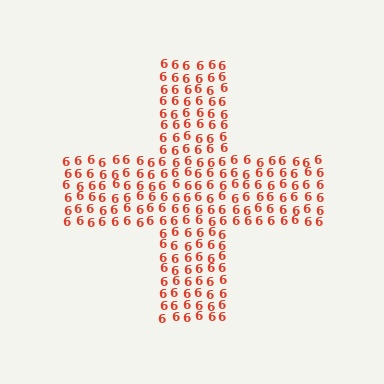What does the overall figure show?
The overall figure shows a cross.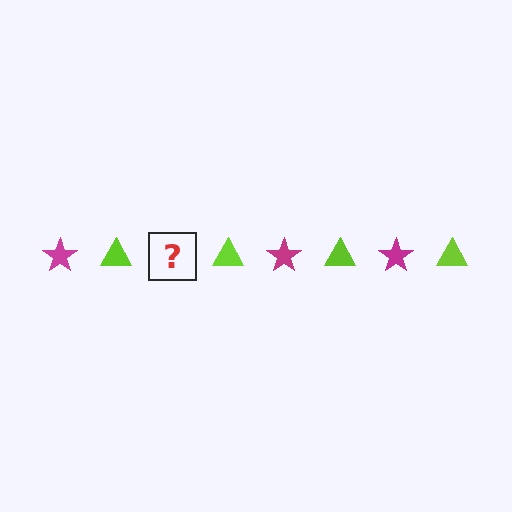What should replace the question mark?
The question mark should be replaced with a magenta star.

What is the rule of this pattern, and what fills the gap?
The rule is that the pattern alternates between magenta star and lime triangle. The gap should be filled with a magenta star.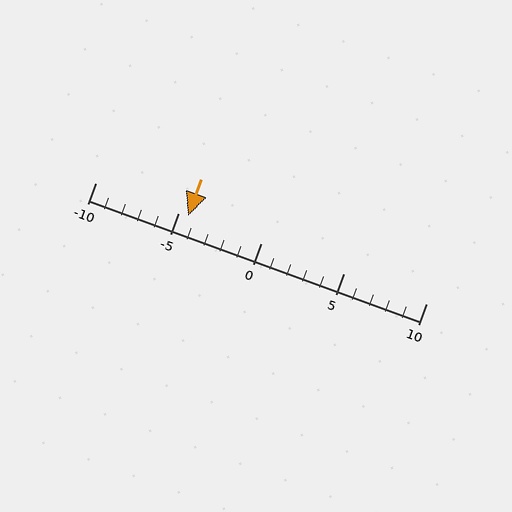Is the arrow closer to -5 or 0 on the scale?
The arrow is closer to -5.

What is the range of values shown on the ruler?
The ruler shows values from -10 to 10.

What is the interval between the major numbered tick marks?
The major tick marks are spaced 5 units apart.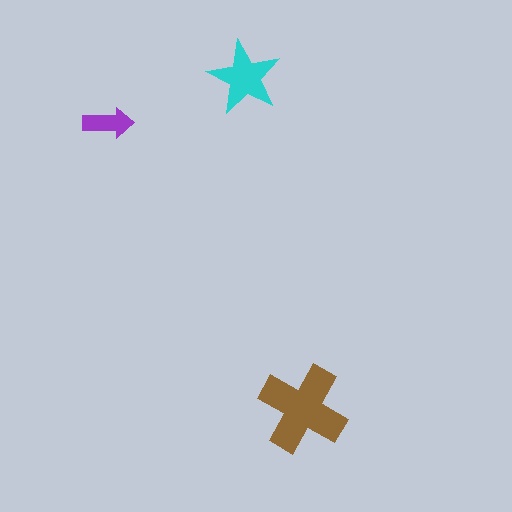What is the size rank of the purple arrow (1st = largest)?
3rd.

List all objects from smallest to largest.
The purple arrow, the cyan star, the brown cross.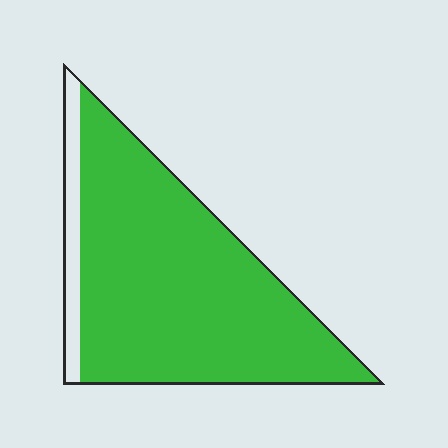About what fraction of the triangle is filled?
About nine tenths (9/10).